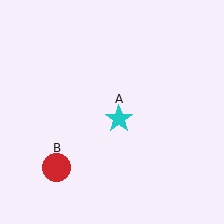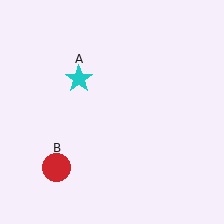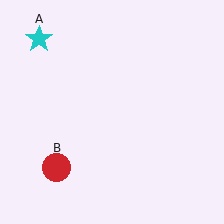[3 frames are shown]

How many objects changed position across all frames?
1 object changed position: cyan star (object A).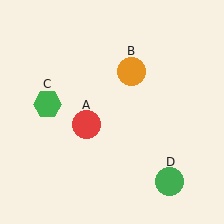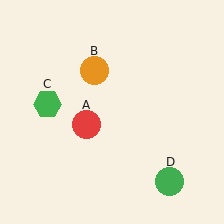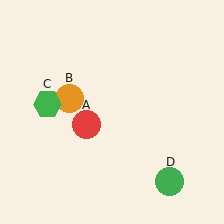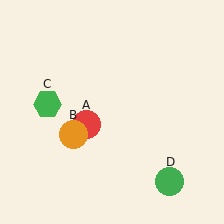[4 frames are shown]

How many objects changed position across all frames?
1 object changed position: orange circle (object B).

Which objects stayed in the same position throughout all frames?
Red circle (object A) and green hexagon (object C) and green circle (object D) remained stationary.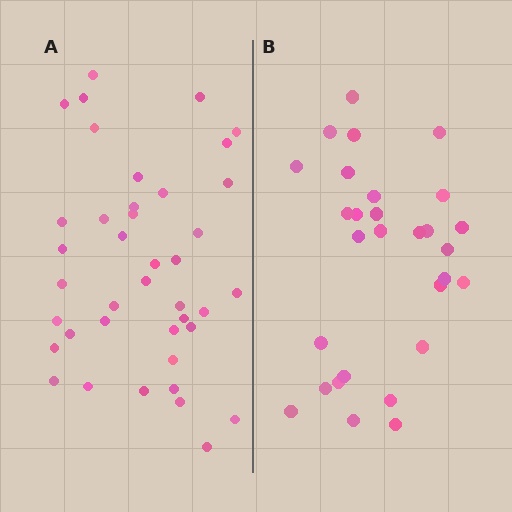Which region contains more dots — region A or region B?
Region A (the left region) has more dots.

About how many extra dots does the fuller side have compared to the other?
Region A has roughly 12 or so more dots than region B.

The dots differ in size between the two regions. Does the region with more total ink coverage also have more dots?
No. Region B has more total ink coverage because its dots are larger, but region A actually contains more individual dots. Total area can be misleading — the number of items is what matters here.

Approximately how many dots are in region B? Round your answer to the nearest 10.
About 30 dots. (The exact count is 29, which rounds to 30.)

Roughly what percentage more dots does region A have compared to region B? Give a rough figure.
About 40% more.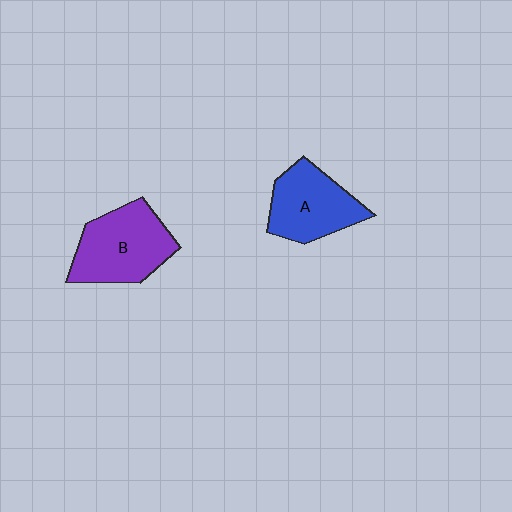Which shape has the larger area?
Shape B (purple).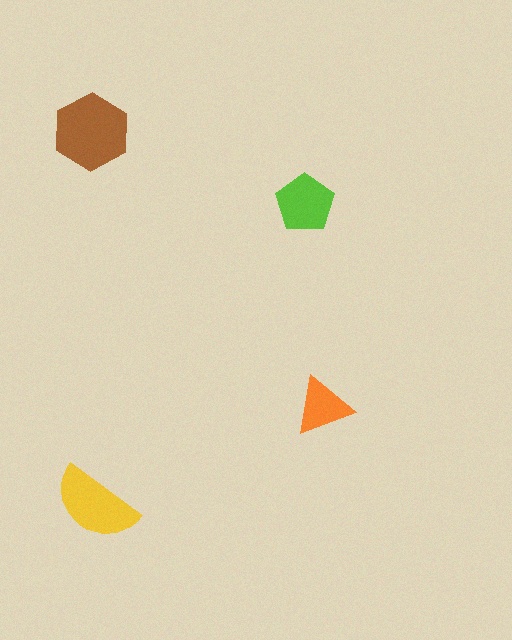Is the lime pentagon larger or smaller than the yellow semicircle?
Smaller.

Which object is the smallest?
The orange triangle.